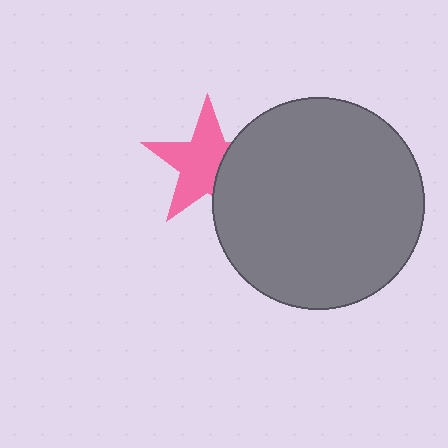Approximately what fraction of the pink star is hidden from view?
Roughly 33% of the pink star is hidden behind the gray circle.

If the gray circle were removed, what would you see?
You would see the complete pink star.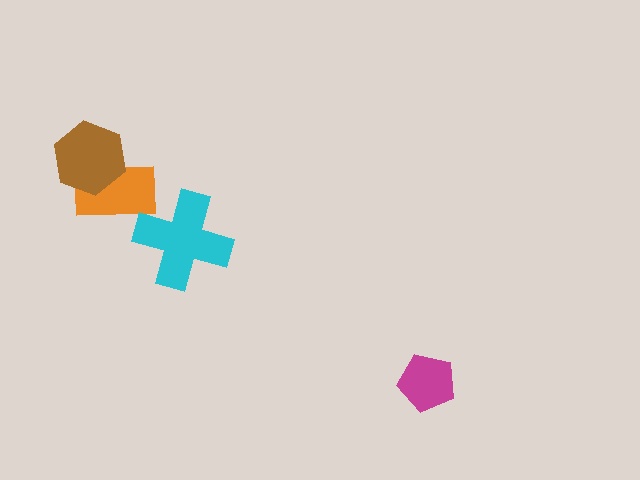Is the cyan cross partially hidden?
No, no other shape covers it.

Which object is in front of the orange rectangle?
The brown hexagon is in front of the orange rectangle.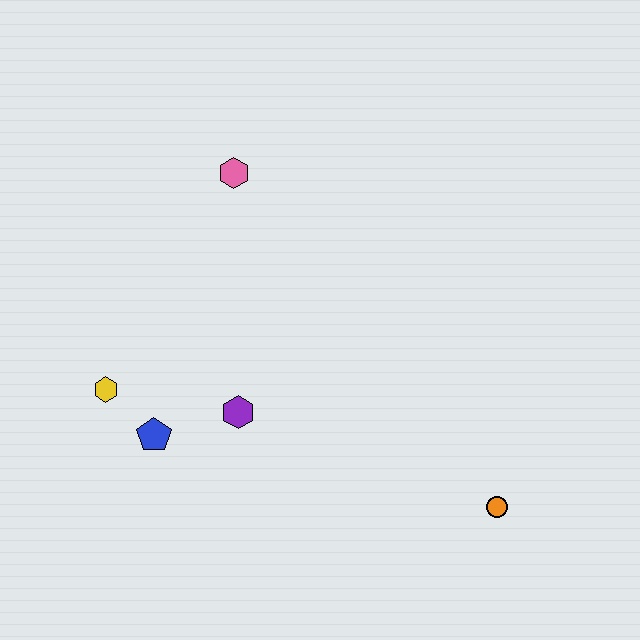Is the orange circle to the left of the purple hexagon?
No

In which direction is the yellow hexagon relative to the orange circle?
The yellow hexagon is to the left of the orange circle.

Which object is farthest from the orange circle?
The pink hexagon is farthest from the orange circle.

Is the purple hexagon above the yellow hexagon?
No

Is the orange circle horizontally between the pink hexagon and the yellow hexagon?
No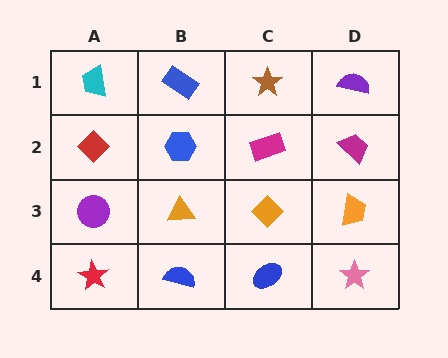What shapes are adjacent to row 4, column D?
An orange trapezoid (row 3, column D), a blue ellipse (row 4, column C).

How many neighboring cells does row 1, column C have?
3.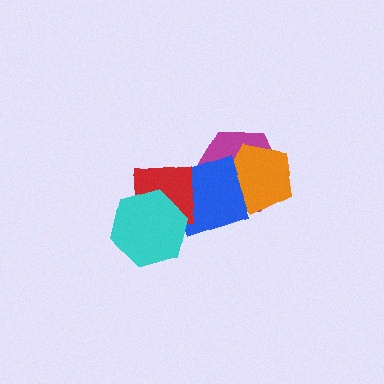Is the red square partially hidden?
Yes, it is partially covered by another shape.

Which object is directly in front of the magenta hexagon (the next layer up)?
The orange pentagon is directly in front of the magenta hexagon.